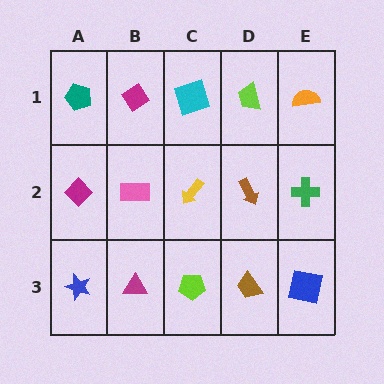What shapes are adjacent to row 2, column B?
A magenta diamond (row 1, column B), a magenta triangle (row 3, column B), a magenta diamond (row 2, column A), a yellow arrow (row 2, column C).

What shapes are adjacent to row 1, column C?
A yellow arrow (row 2, column C), a magenta diamond (row 1, column B), a lime trapezoid (row 1, column D).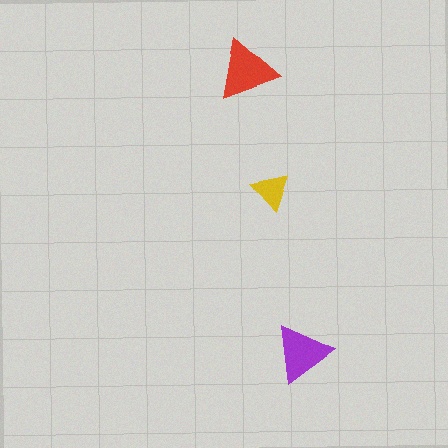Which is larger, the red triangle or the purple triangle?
The red one.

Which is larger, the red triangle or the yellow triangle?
The red one.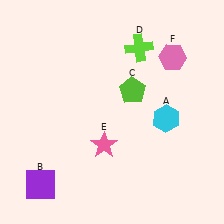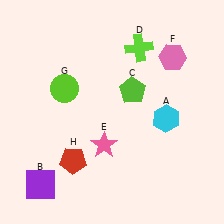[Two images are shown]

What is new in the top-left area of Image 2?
A lime circle (G) was added in the top-left area of Image 2.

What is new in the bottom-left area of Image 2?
A red pentagon (H) was added in the bottom-left area of Image 2.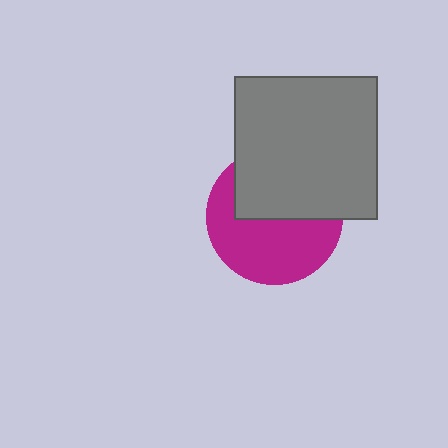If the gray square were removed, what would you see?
You would see the complete magenta circle.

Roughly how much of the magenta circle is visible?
About half of it is visible (roughly 55%).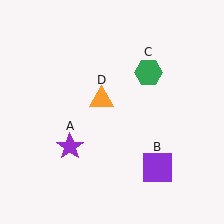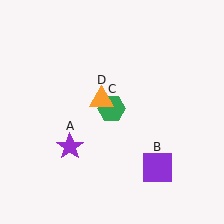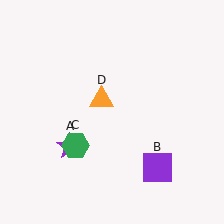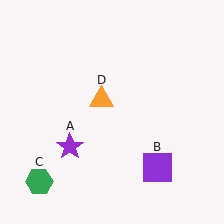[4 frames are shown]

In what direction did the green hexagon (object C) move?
The green hexagon (object C) moved down and to the left.